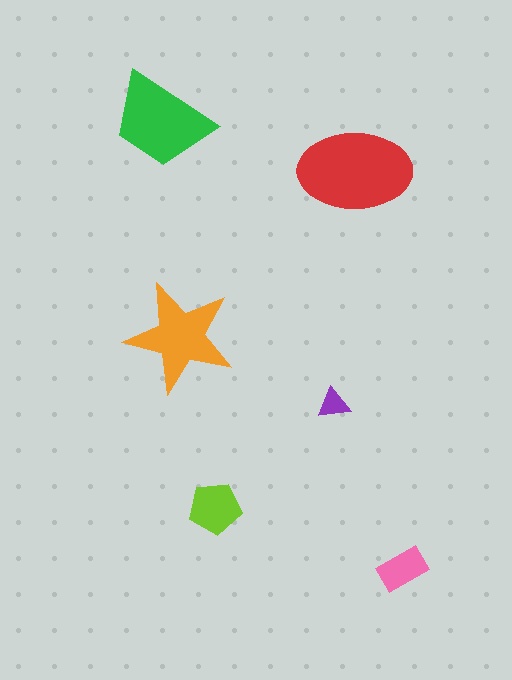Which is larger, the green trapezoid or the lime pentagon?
The green trapezoid.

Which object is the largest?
The red ellipse.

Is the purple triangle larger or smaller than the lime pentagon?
Smaller.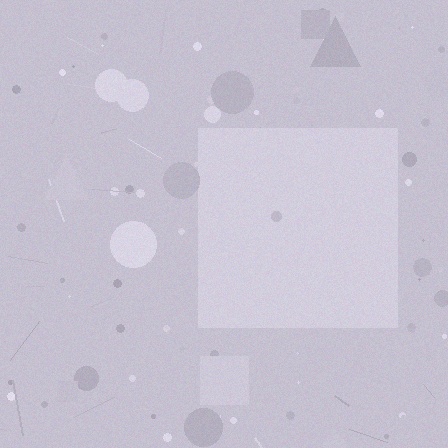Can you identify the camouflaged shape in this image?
The camouflaged shape is a square.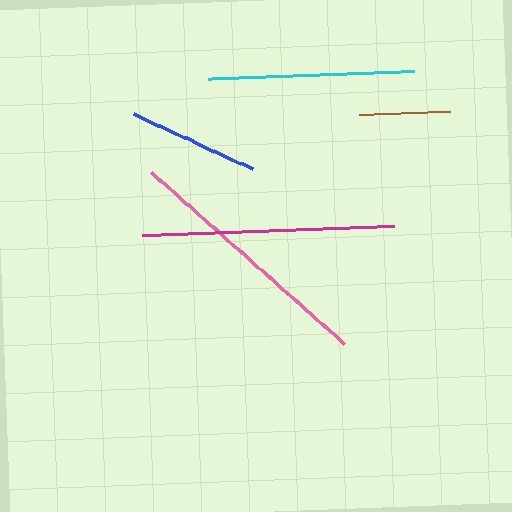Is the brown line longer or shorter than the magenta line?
The magenta line is longer than the brown line.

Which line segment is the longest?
The pink line is the longest at approximately 259 pixels.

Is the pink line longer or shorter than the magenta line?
The pink line is longer than the magenta line.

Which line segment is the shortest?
The brown line is the shortest at approximately 91 pixels.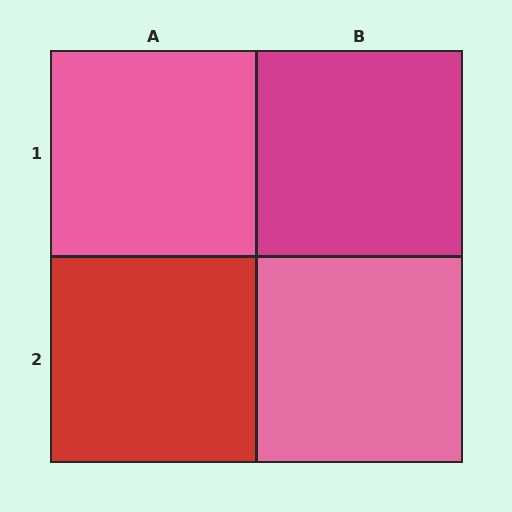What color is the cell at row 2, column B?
Pink.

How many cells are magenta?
1 cell is magenta.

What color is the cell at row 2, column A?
Red.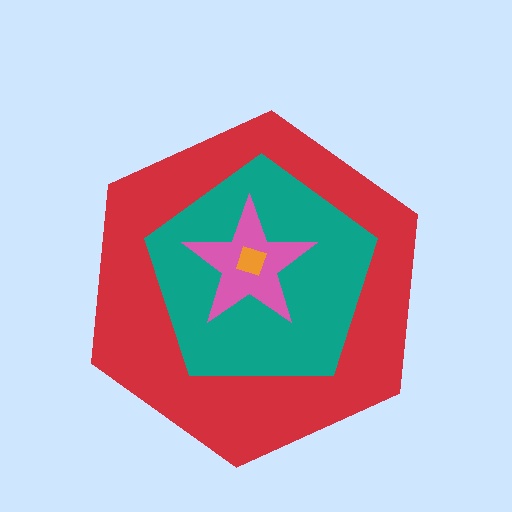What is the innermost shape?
The orange diamond.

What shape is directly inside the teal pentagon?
The pink star.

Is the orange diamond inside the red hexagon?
Yes.